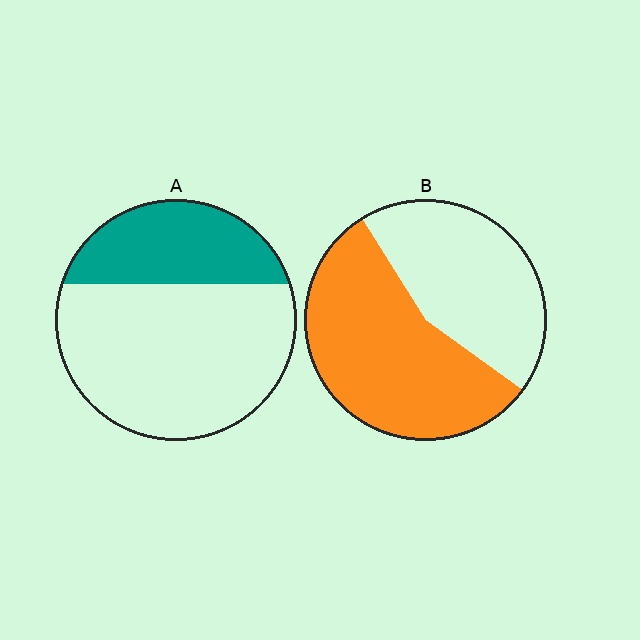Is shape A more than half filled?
No.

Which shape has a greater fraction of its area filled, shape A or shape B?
Shape B.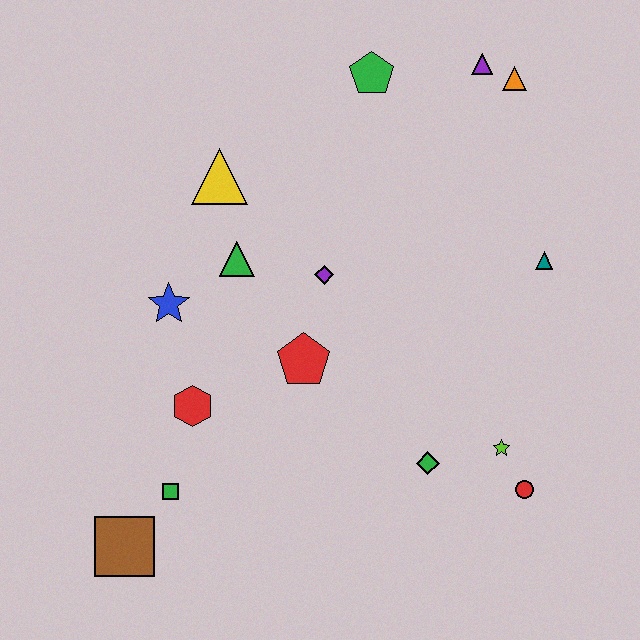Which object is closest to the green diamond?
The lime star is closest to the green diamond.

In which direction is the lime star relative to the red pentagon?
The lime star is to the right of the red pentagon.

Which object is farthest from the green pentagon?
The brown square is farthest from the green pentagon.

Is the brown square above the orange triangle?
No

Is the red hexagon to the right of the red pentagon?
No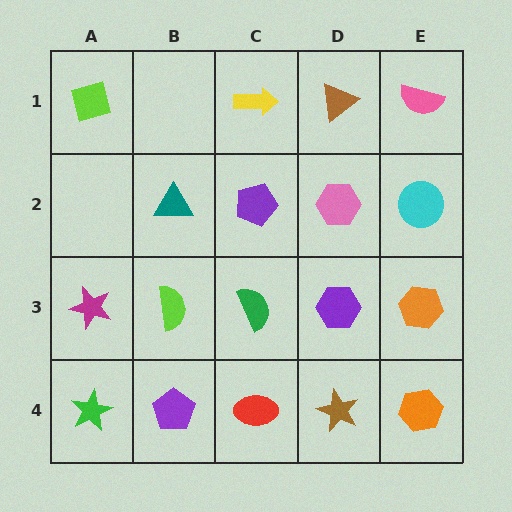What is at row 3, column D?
A purple hexagon.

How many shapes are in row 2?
4 shapes.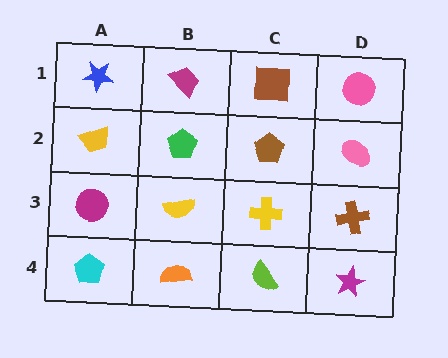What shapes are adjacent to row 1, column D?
A pink ellipse (row 2, column D), a brown square (row 1, column C).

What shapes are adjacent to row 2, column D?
A pink circle (row 1, column D), a brown cross (row 3, column D), a brown pentagon (row 2, column C).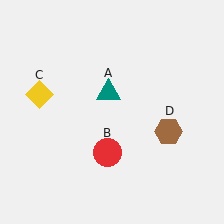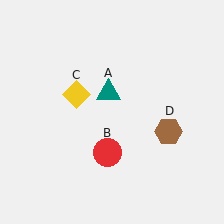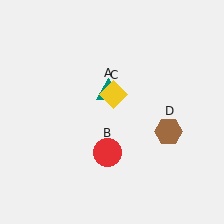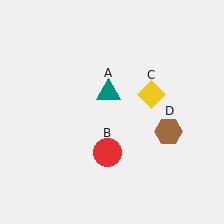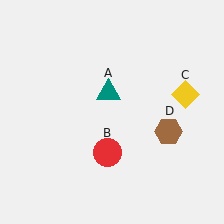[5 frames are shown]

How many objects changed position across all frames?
1 object changed position: yellow diamond (object C).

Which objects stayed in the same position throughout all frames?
Teal triangle (object A) and red circle (object B) and brown hexagon (object D) remained stationary.